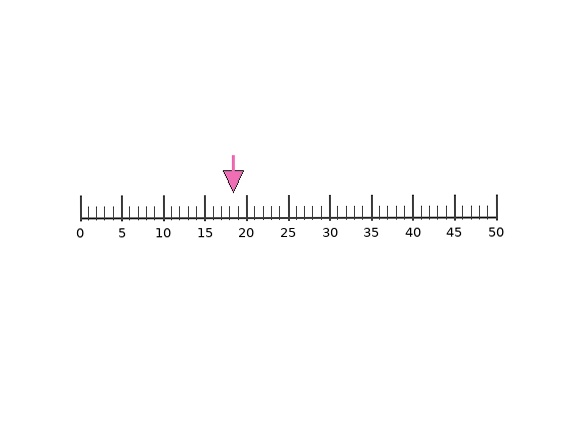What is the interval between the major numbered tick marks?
The major tick marks are spaced 5 units apart.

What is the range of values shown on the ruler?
The ruler shows values from 0 to 50.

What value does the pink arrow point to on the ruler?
The pink arrow points to approximately 18.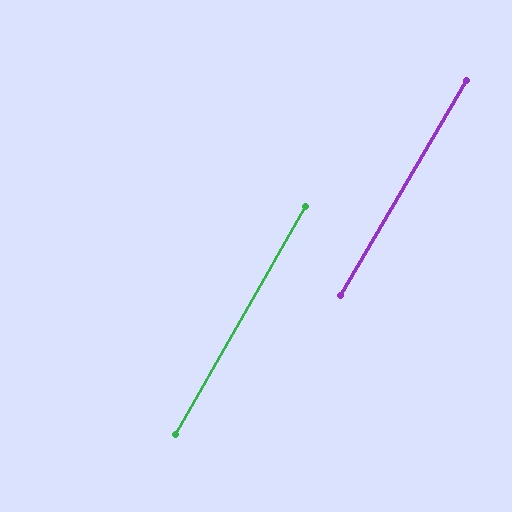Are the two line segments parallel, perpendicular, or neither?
Parallel — their directions differ by only 0.6°.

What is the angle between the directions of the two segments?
Approximately 1 degree.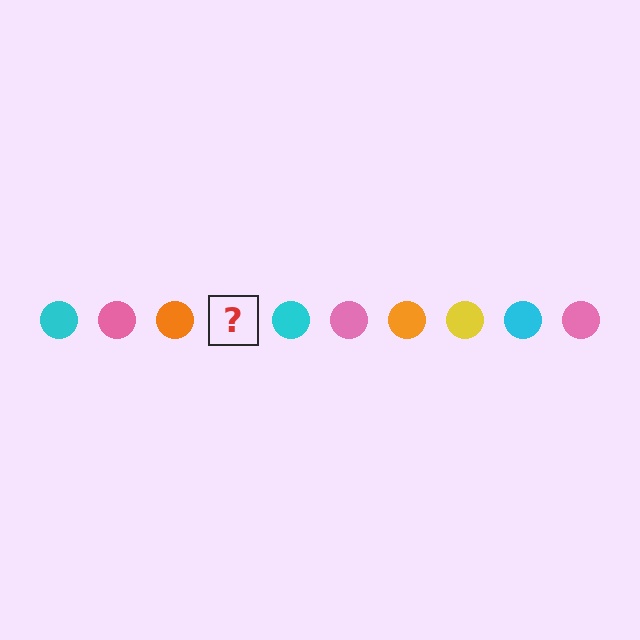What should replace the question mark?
The question mark should be replaced with a yellow circle.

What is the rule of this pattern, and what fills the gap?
The rule is that the pattern cycles through cyan, pink, orange, yellow circles. The gap should be filled with a yellow circle.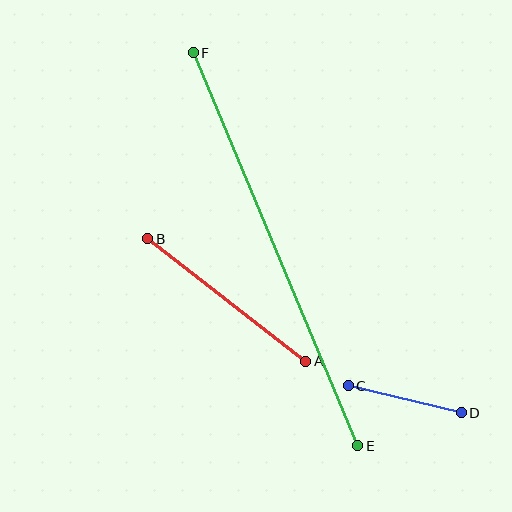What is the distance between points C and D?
The distance is approximately 116 pixels.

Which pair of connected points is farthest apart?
Points E and F are farthest apart.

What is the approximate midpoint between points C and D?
The midpoint is at approximately (405, 399) pixels.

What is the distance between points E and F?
The distance is approximately 426 pixels.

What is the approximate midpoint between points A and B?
The midpoint is at approximately (227, 300) pixels.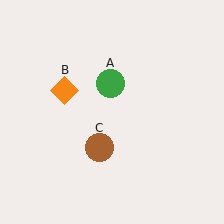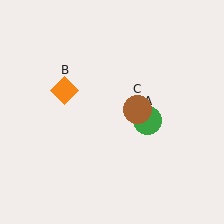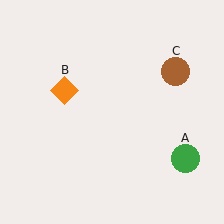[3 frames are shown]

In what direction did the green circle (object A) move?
The green circle (object A) moved down and to the right.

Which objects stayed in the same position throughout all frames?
Orange diamond (object B) remained stationary.